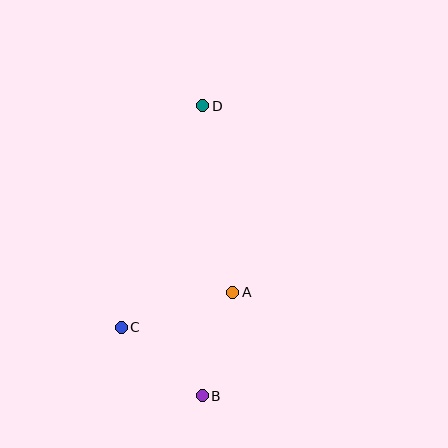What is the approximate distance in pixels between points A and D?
The distance between A and D is approximately 189 pixels.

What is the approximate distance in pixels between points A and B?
The distance between A and B is approximately 108 pixels.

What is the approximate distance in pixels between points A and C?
The distance between A and C is approximately 117 pixels.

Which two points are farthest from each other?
Points B and D are farthest from each other.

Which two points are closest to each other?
Points B and C are closest to each other.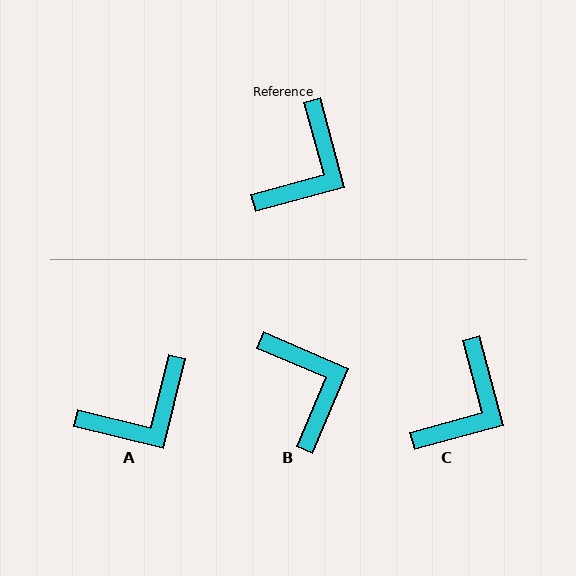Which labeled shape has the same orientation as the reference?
C.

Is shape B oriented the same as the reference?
No, it is off by about 51 degrees.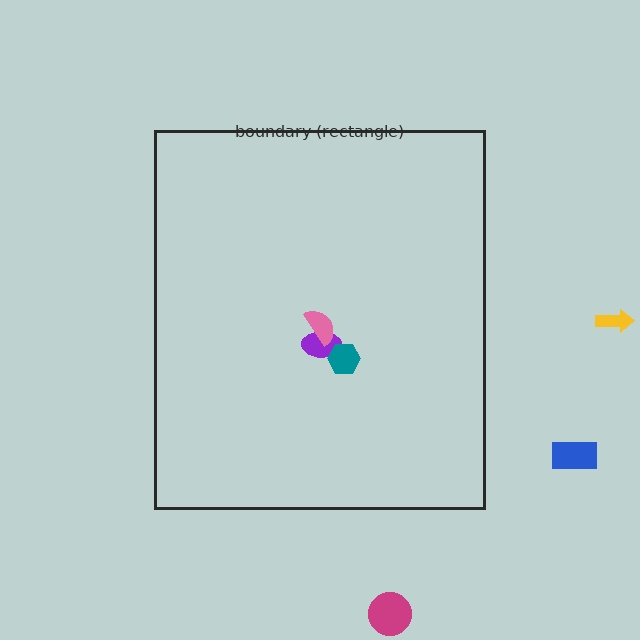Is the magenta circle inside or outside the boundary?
Outside.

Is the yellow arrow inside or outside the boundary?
Outside.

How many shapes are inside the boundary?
3 inside, 3 outside.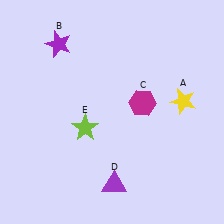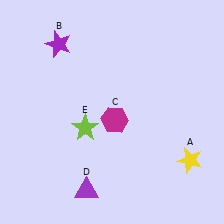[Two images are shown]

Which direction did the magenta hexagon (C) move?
The magenta hexagon (C) moved left.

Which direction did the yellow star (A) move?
The yellow star (A) moved down.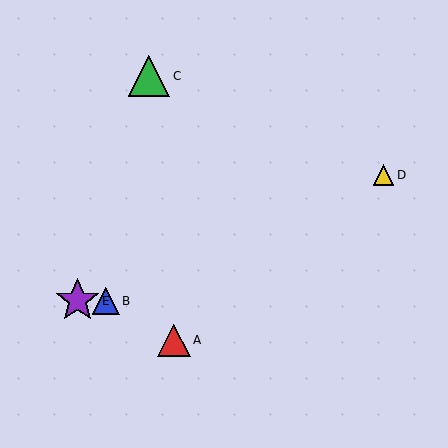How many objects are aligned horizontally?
2 objects (B, E) are aligned horizontally.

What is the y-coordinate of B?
Object B is at y≈301.